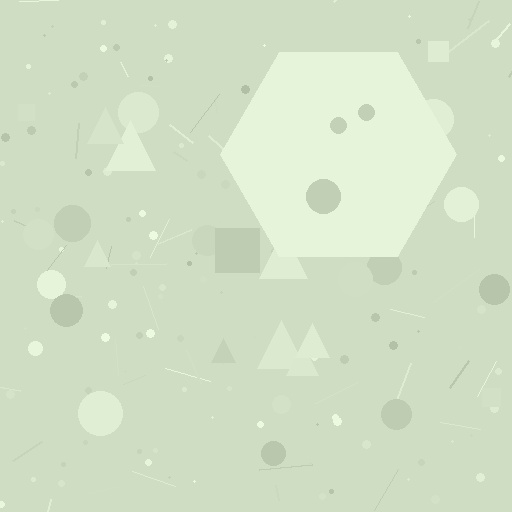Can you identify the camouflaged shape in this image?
The camouflaged shape is a hexagon.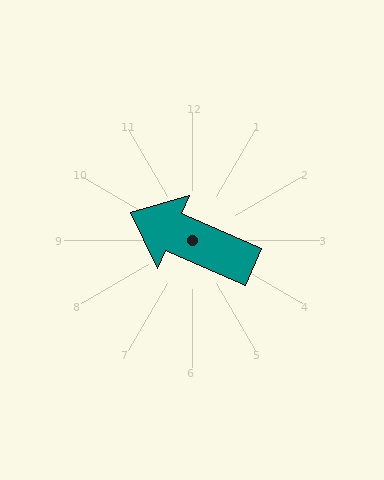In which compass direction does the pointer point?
Northwest.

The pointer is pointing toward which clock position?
Roughly 10 o'clock.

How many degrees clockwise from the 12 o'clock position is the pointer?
Approximately 294 degrees.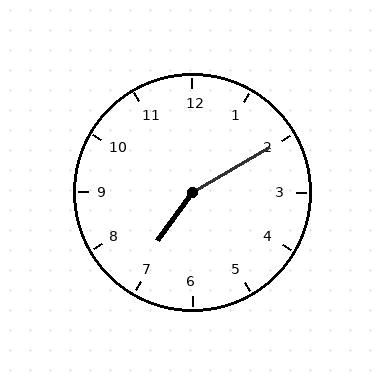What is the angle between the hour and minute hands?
Approximately 155 degrees.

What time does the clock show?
7:10.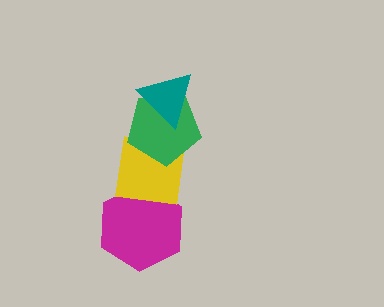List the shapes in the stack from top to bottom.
From top to bottom: the teal triangle, the green pentagon, the yellow square, the magenta hexagon.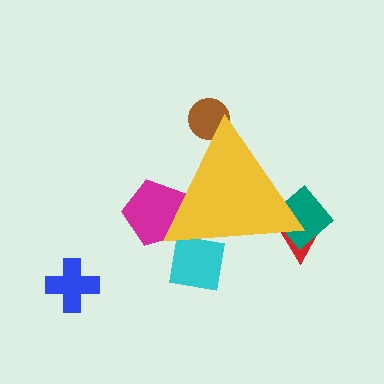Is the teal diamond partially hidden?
Yes, the teal diamond is partially hidden behind the yellow triangle.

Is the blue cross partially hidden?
No, the blue cross is fully visible.